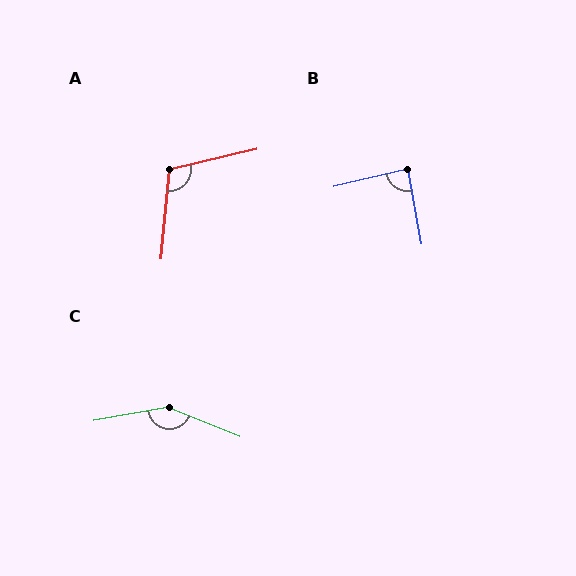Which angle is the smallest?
B, at approximately 87 degrees.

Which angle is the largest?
C, at approximately 148 degrees.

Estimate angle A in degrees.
Approximately 108 degrees.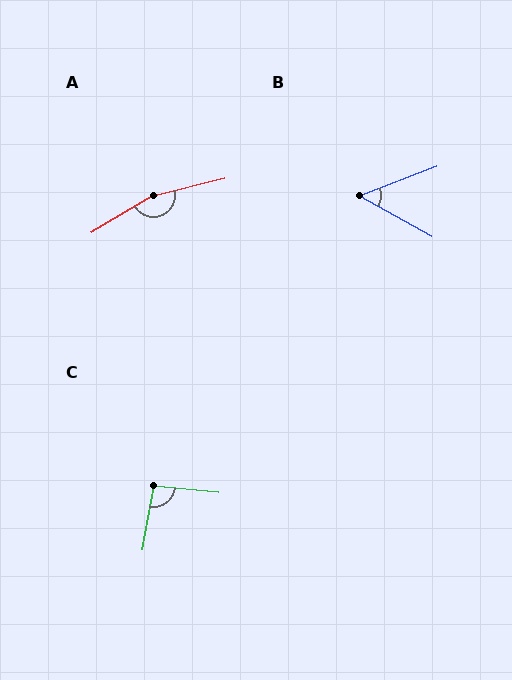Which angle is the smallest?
B, at approximately 51 degrees.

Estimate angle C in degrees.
Approximately 94 degrees.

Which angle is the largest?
A, at approximately 163 degrees.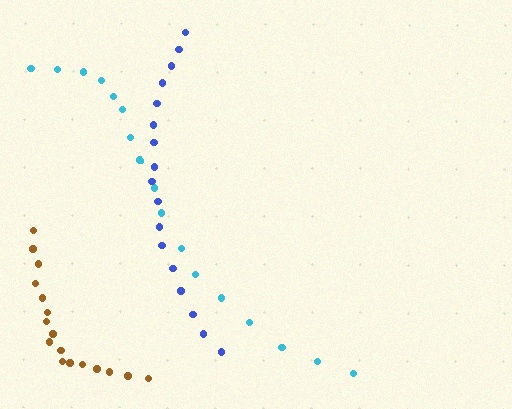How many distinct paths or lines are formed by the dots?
There are 3 distinct paths.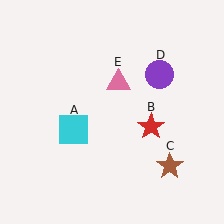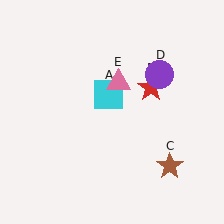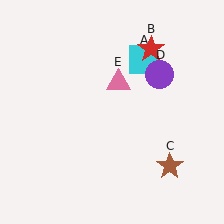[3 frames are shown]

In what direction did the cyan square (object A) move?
The cyan square (object A) moved up and to the right.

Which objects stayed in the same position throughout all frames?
Brown star (object C) and purple circle (object D) and pink triangle (object E) remained stationary.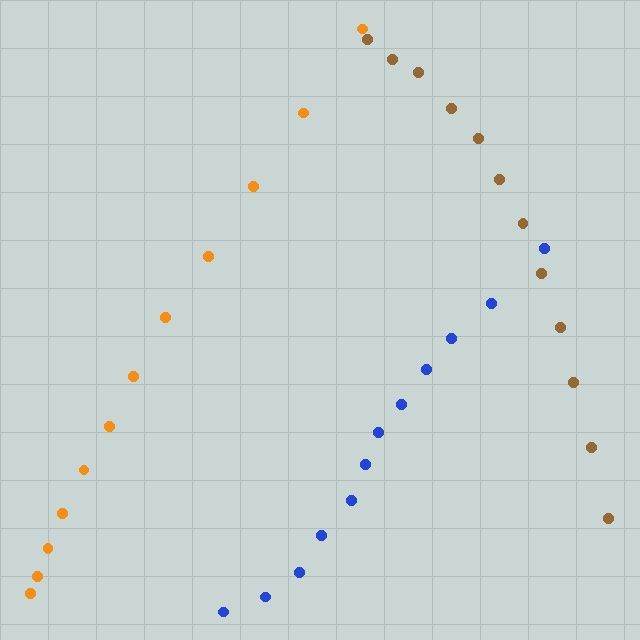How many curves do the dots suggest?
There are 3 distinct paths.